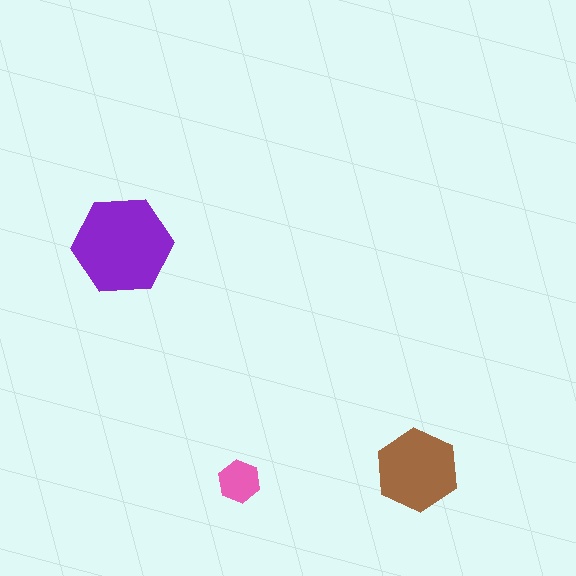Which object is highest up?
The purple hexagon is topmost.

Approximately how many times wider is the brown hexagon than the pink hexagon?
About 2 times wider.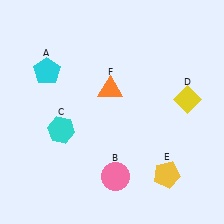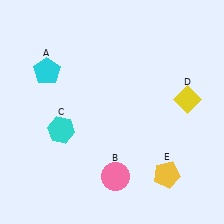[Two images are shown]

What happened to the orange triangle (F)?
The orange triangle (F) was removed in Image 2. It was in the top-left area of Image 1.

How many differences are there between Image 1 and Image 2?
There is 1 difference between the two images.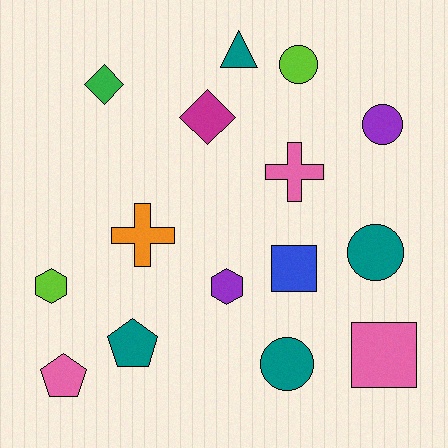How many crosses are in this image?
There are 2 crosses.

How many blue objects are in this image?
There is 1 blue object.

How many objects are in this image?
There are 15 objects.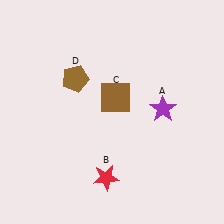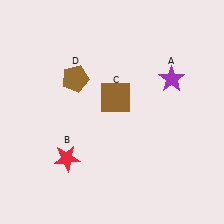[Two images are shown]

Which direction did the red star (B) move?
The red star (B) moved left.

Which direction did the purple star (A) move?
The purple star (A) moved up.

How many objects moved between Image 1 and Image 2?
2 objects moved between the two images.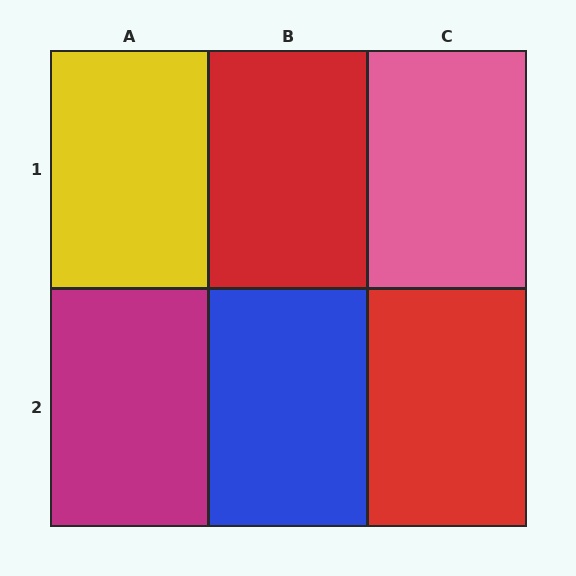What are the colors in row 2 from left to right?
Magenta, blue, red.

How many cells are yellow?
1 cell is yellow.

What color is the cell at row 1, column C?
Pink.